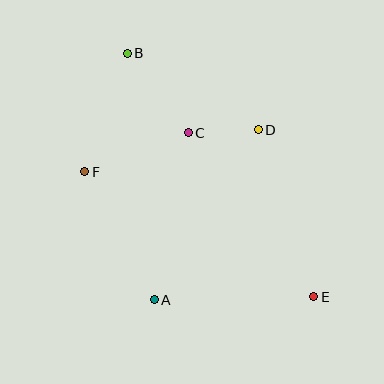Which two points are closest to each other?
Points C and D are closest to each other.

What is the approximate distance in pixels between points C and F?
The distance between C and F is approximately 111 pixels.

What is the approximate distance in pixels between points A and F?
The distance between A and F is approximately 146 pixels.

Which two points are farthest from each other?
Points B and E are farthest from each other.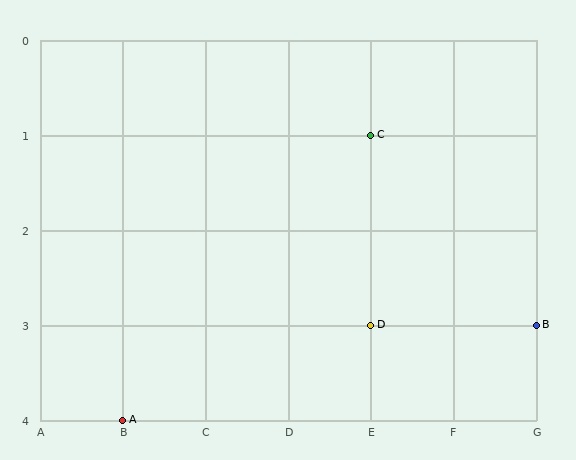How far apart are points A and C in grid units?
Points A and C are 3 columns and 3 rows apart (about 4.2 grid units diagonally).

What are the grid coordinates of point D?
Point D is at grid coordinates (E, 3).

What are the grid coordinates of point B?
Point B is at grid coordinates (G, 3).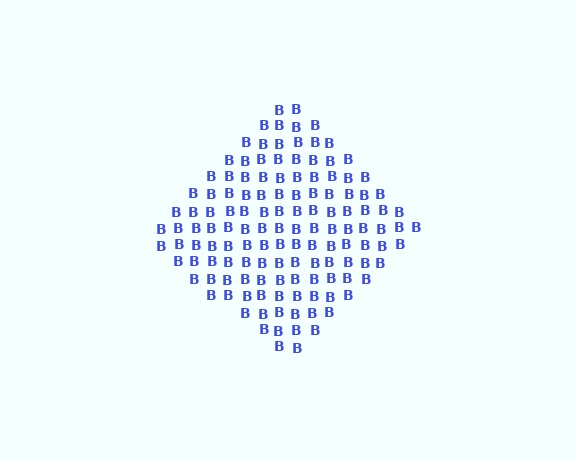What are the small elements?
The small elements are letter B's.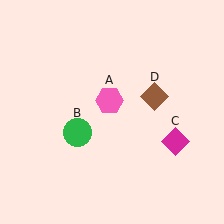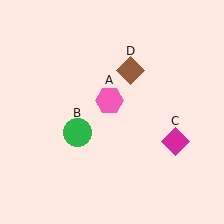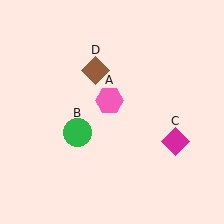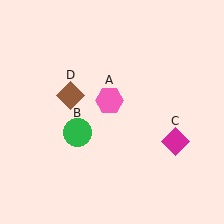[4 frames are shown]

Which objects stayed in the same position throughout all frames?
Pink hexagon (object A) and green circle (object B) and magenta diamond (object C) remained stationary.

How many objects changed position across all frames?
1 object changed position: brown diamond (object D).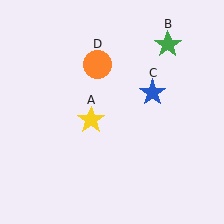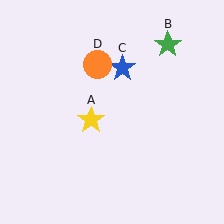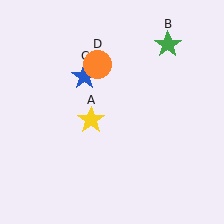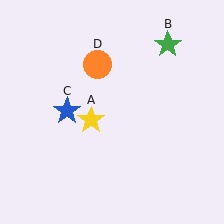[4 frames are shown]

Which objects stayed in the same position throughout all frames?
Yellow star (object A) and green star (object B) and orange circle (object D) remained stationary.